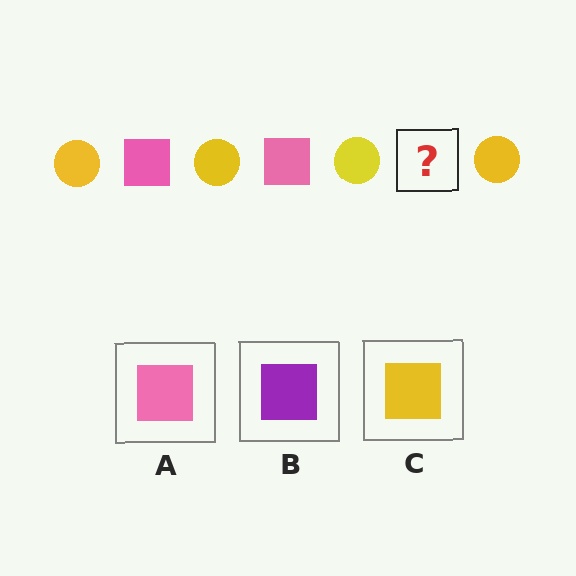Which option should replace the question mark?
Option A.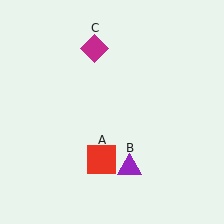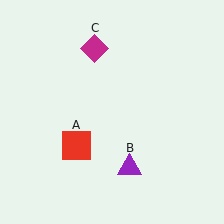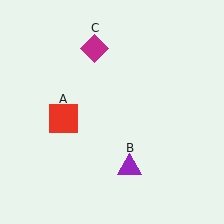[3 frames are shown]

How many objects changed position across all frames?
1 object changed position: red square (object A).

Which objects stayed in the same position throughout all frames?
Purple triangle (object B) and magenta diamond (object C) remained stationary.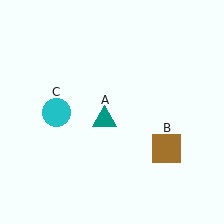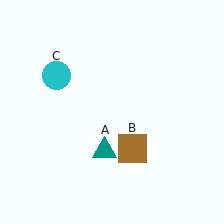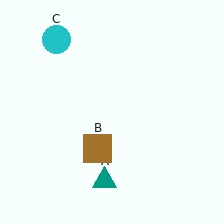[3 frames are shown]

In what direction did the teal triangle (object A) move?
The teal triangle (object A) moved down.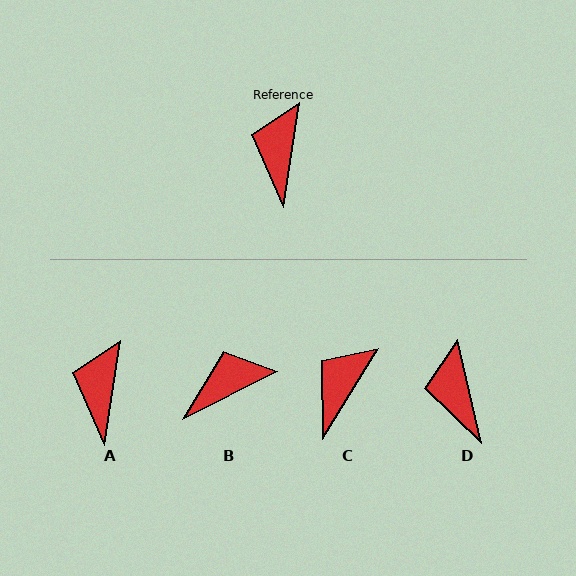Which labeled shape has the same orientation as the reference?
A.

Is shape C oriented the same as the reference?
No, it is off by about 23 degrees.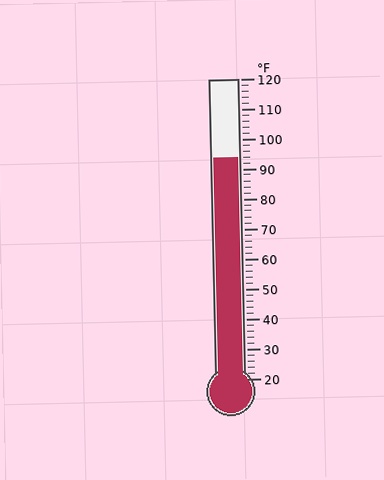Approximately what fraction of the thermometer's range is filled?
The thermometer is filled to approximately 75% of its range.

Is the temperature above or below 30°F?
The temperature is above 30°F.